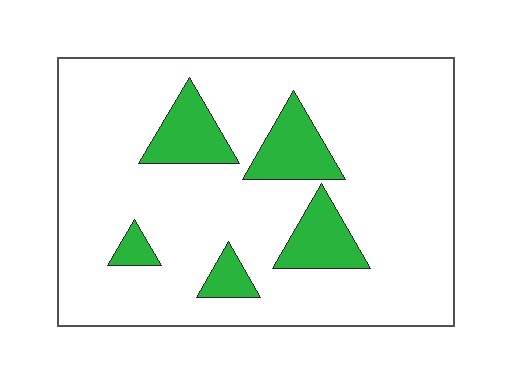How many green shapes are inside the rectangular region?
5.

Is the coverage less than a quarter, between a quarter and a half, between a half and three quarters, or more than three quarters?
Less than a quarter.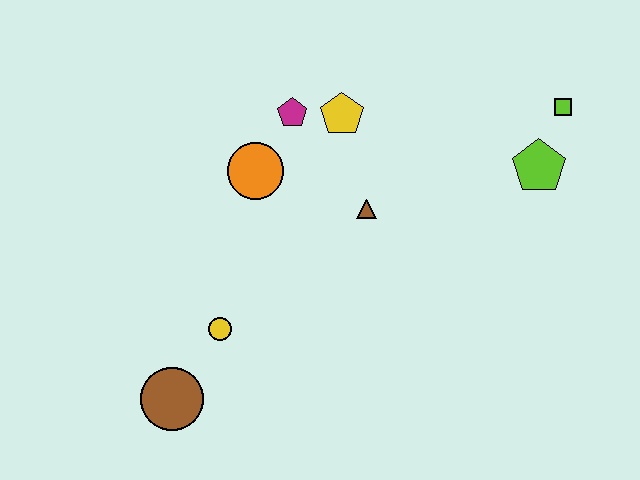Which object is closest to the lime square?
The lime pentagon is closest to the lime square.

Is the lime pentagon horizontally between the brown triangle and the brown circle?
No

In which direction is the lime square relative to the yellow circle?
The lime square is to the right of the yellow circle.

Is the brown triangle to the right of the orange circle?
Yes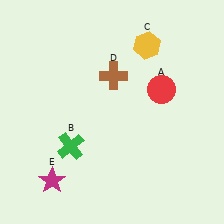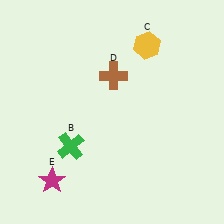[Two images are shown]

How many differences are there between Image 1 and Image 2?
There is 1 difference between the two images.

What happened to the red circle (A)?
The red circle (A) was removed in Image 2. It was in the top-right area of Image 1.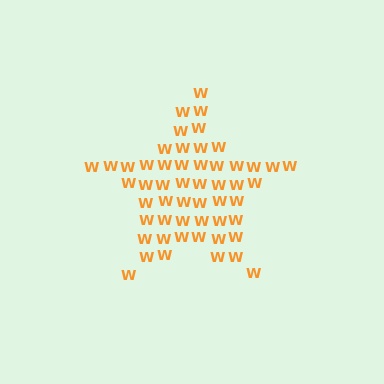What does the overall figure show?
The overall figure shows a star.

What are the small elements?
The small elements are letter W's.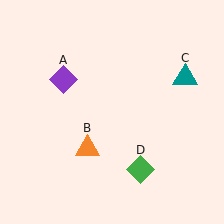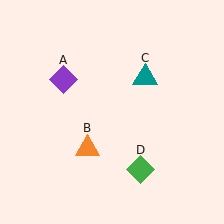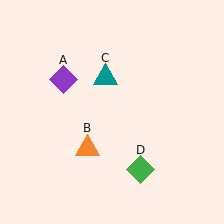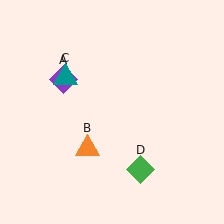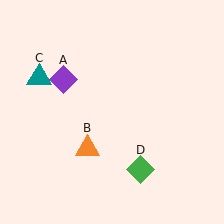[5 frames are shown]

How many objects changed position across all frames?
1 object changed position: teal triangle (object C).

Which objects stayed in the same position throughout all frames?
Purple diamond (object A) and orange triangle (object B) and green diamond (object D) remained stationary.